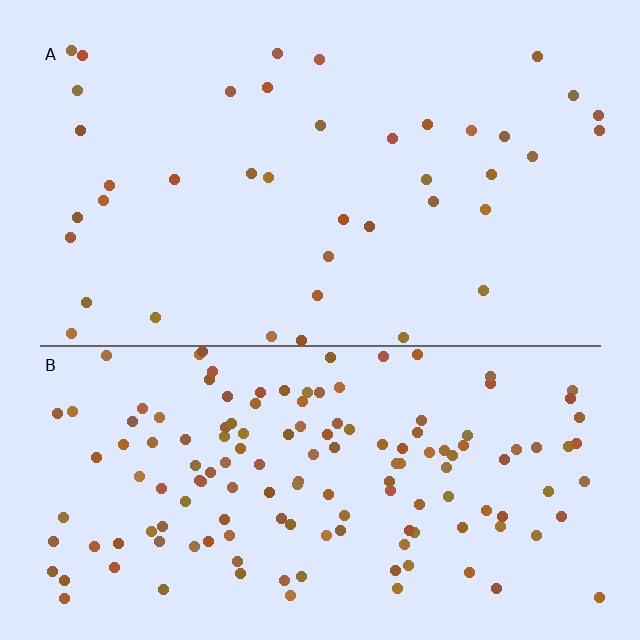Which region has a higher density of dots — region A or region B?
B (the bottom).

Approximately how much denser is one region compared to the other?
Approximately 3.6× — region B over region A.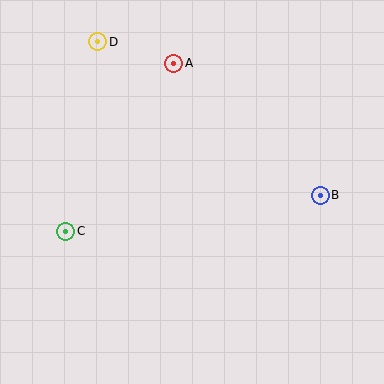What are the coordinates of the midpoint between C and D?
The midpoint between C and D is at (82, 136).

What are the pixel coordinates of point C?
Point C is at (66, 231).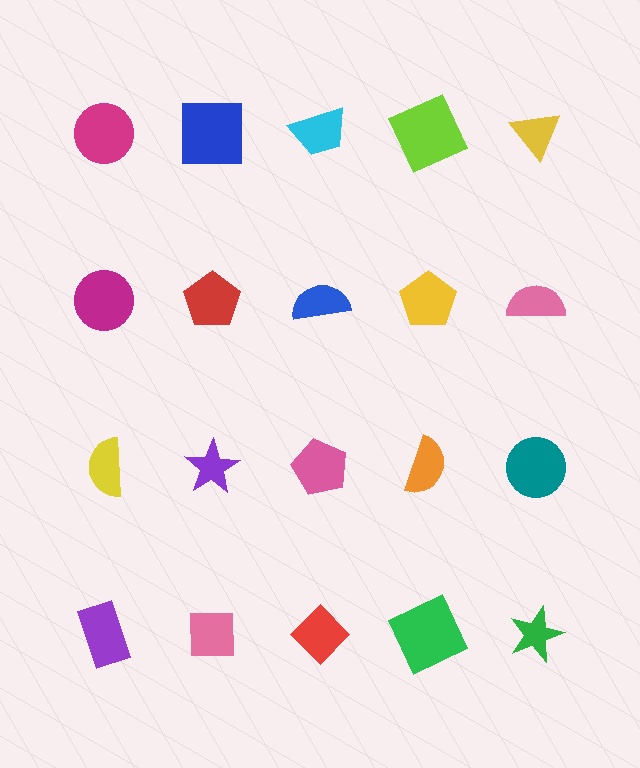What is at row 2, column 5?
A pink semicircle.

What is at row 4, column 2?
A pink square.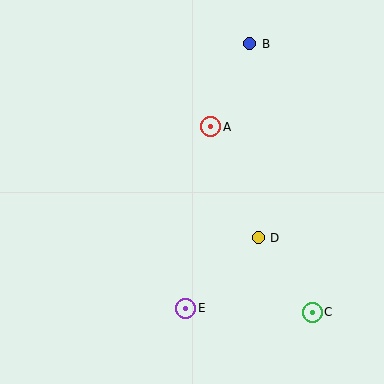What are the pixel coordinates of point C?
Point C is at (312, 312).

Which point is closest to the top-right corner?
Point B is closest to the top-right corner.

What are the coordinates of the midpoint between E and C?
The midpoint between E and C is at (249, 310).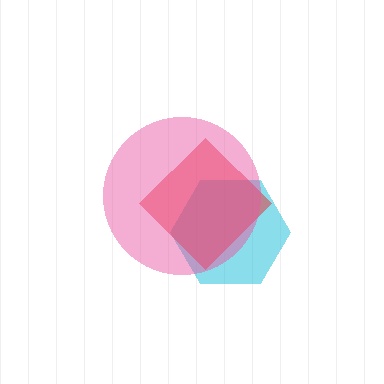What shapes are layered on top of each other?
The layered shapes are: a cyan hexagon, a red diamond, a pink circle.